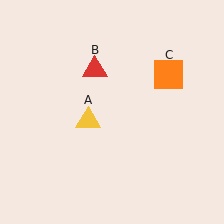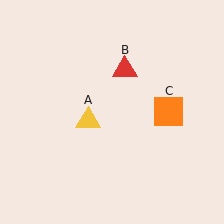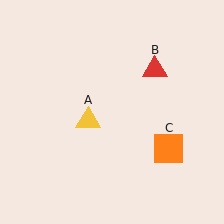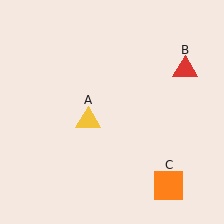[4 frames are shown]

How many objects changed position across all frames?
2 objects changed position: red triangle (object B), orange square (object C).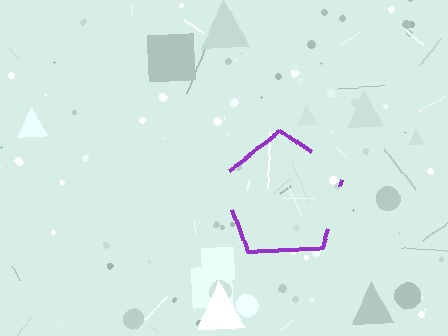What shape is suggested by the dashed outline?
The dashed outline suggests a pentagon.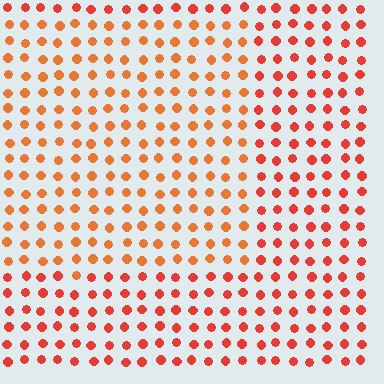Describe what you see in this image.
The image is filled with small red elements in a uniform arrangement. A rectangle-shaped region is visible where the elements are tinted to a slightly different hue, forming a subtle color boundary.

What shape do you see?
I see a rectangle.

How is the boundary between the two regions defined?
The boundary is defined purely by a slight shift in hue (about 21 degrees). Spacing, size, and orientation are identical on both sides.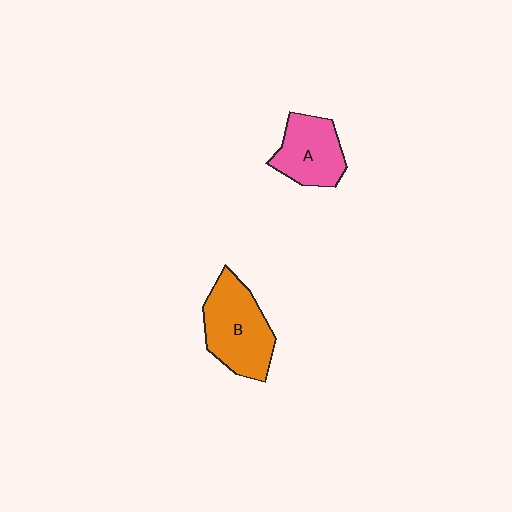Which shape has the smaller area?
Shape A (pink).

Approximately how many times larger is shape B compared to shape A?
Approximately 1.3 times.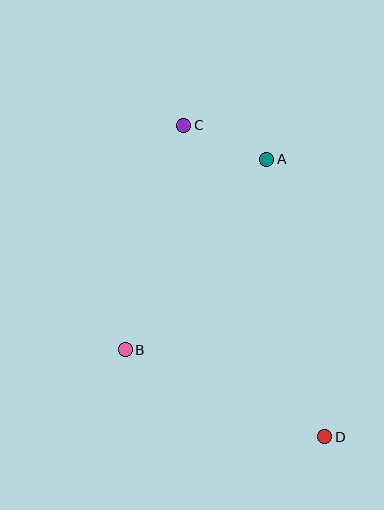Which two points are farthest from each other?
Points C and D are farthest from each other.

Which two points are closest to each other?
Points A and C are closest to each other.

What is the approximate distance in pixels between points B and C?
The distance between B and C is approximately 232 pixels.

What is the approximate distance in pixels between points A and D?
The distance between A and D is approximately 283 pixels.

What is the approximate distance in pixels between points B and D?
The distance between B and D is approximately 218 pixels.